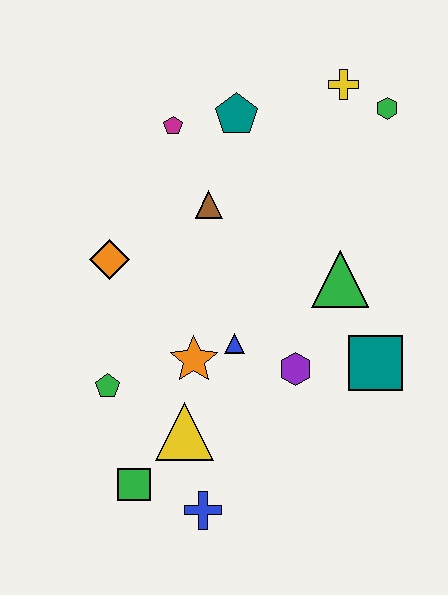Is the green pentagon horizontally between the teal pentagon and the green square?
No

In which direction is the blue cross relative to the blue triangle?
The blue cross is below the blue triangle.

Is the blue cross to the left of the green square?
No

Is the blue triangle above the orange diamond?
No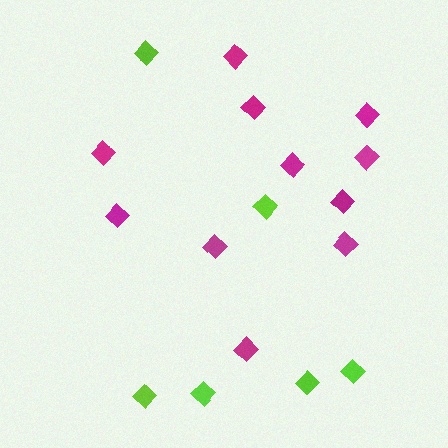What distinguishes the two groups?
There are 2 groups: one group of magenta diamonds (11) and one group of lime diamonds (6).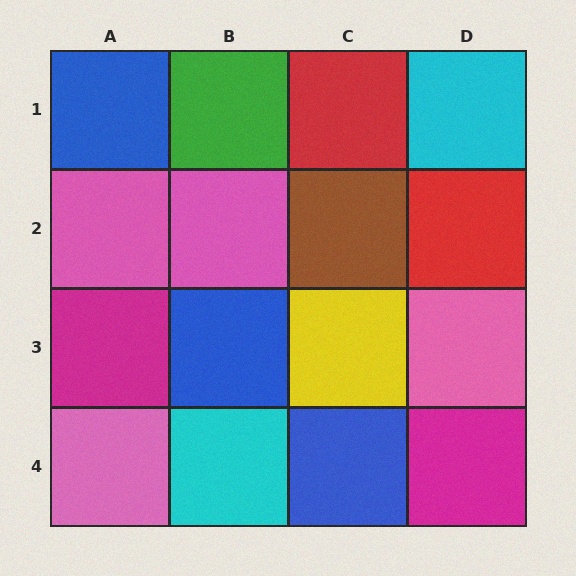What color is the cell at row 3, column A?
Magenta.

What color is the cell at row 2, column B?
Pink.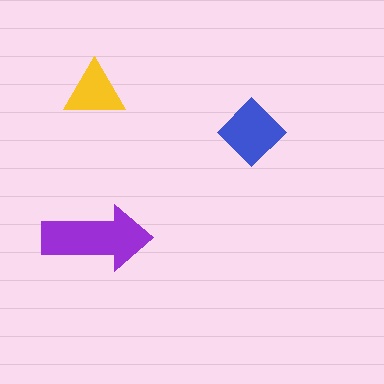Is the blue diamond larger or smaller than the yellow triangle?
Larger.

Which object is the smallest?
The yellow triangle.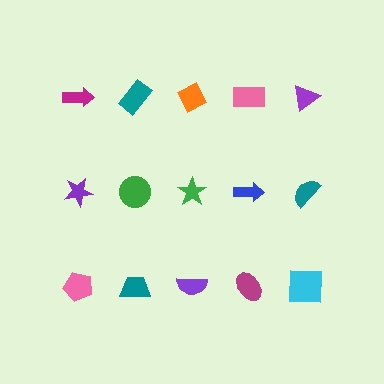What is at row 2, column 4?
A blue arrow.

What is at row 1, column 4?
A pink rectangle.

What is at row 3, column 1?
A pink pentagon.